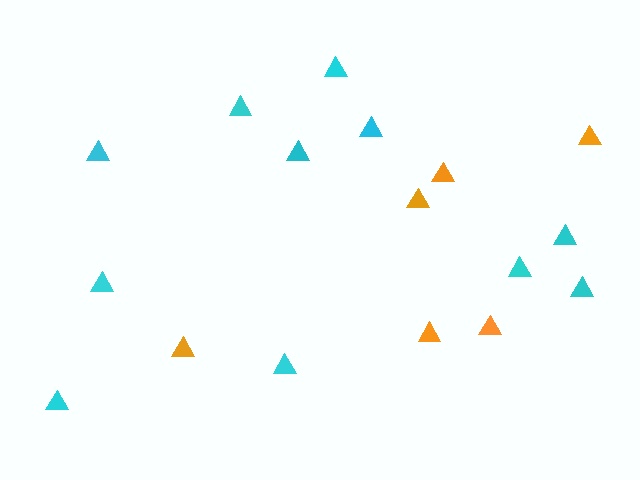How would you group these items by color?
There are 2 groups: one group of orange triangles (6) and one group of cyan triangles (11).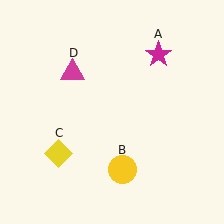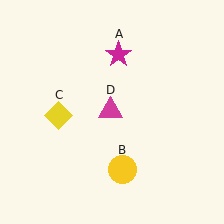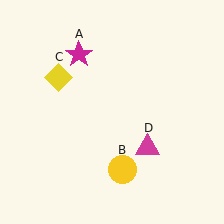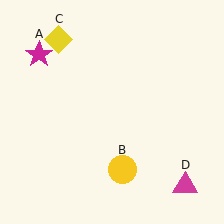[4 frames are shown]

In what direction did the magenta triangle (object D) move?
The magenta triangle (object D) moved down and to the right.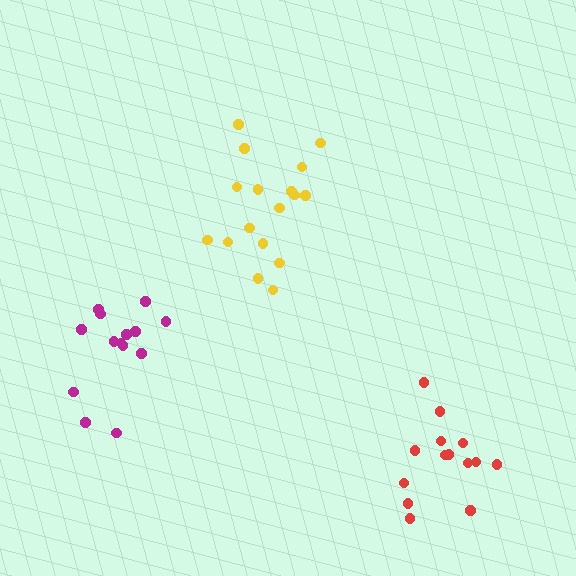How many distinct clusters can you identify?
There are 3 distinct clusters.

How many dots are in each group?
Group 1: 14 dots, Group 2: 17 dots, Group 3: 14 dots (45 total).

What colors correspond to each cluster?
The clusters are colored: red, yellow, magenta.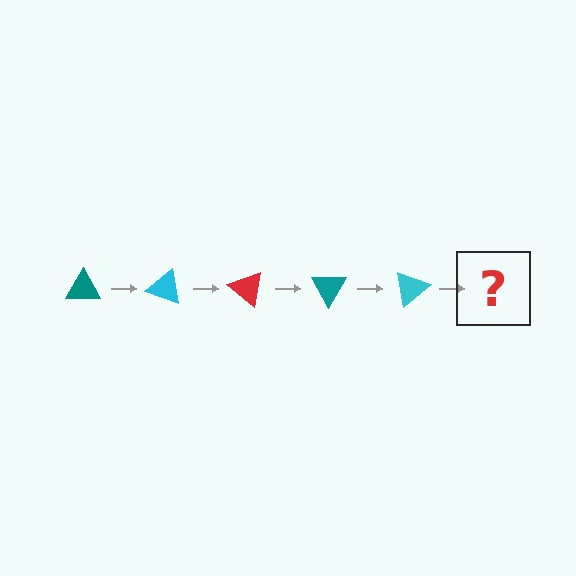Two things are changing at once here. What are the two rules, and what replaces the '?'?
The two rules are that it rotates 20 degrees each step and the color cycles through teal, cyan, and red. The '?' should be a red triangle, rotated 100 degrees from the start.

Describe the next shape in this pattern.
It should be a red triangle, rotated 100 degrees from the start.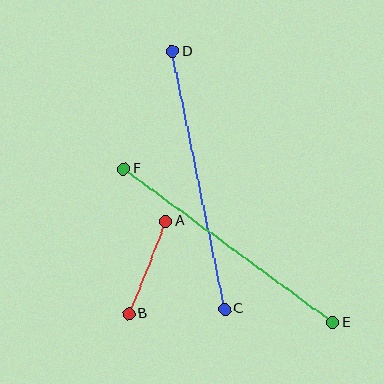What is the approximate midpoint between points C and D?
The midpoint is at approximately (199, 180) pixels.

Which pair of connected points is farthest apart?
Points C and D are farthest apart.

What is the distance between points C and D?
The distance is approximately 263 pixels.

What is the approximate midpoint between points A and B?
The midpoint is at approximately (147, 268) pixels.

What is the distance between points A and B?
The distance is approximately 100 pixels.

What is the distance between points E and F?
The distance is approximately 259 pixels.